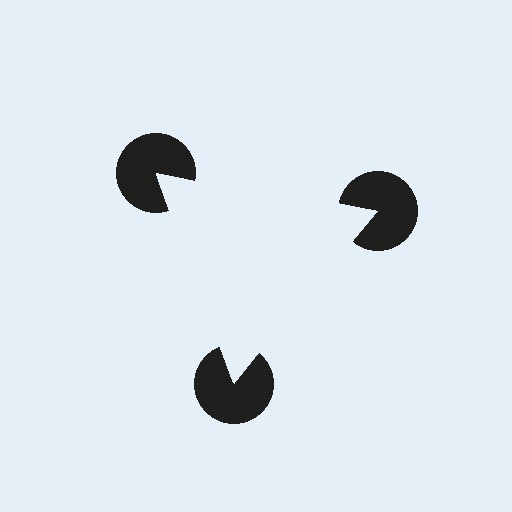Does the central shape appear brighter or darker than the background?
It typically appears slightly brighter than the background, even though no actual brightness change is drawn.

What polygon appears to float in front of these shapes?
An illusory triangle — its edges are inferred from the aligned wedge cuts in the pac-man discs, not physically drawn.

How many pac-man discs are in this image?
There are 3 — one at each vertex of the illusory triangle.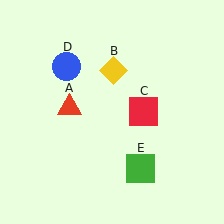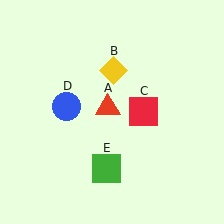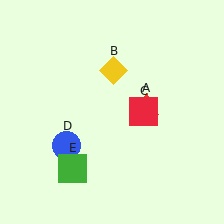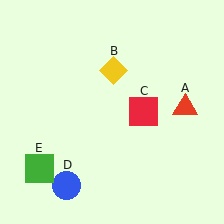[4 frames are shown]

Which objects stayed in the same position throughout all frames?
Yellow diamond (object B) and red square (object C) remained stationary.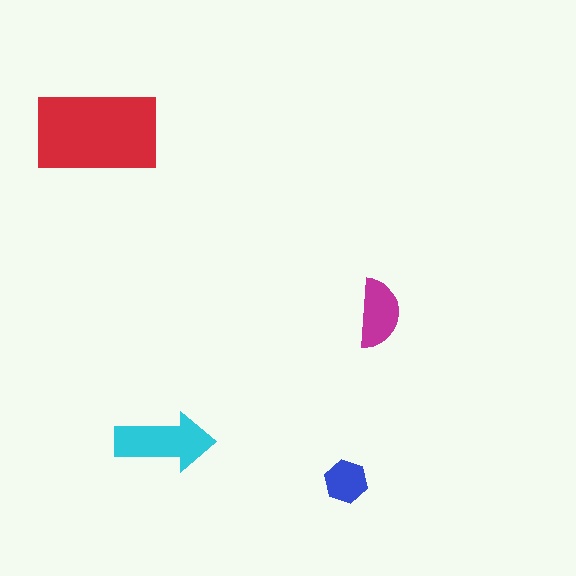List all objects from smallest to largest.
The blue hexagon, the magenta semicircle, the cyan arrow, the red rectangle.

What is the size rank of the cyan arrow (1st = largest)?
2nd.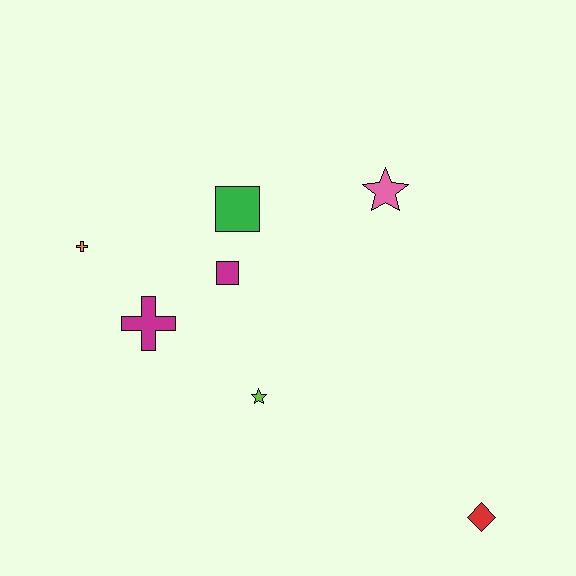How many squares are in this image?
There are 2 squares.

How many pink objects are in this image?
There is 1 pink object.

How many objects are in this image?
There are 7 objects.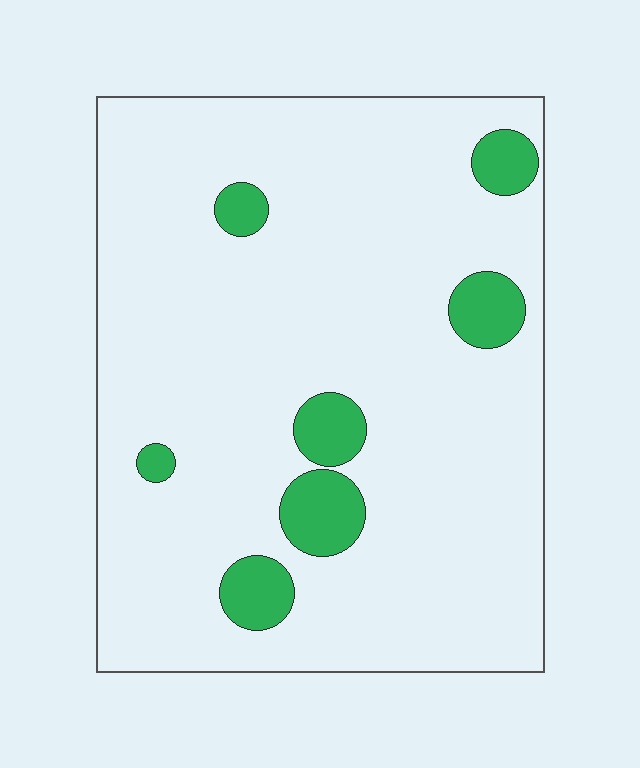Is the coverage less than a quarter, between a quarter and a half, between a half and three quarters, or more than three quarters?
Less than a quarter.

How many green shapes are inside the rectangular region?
7.